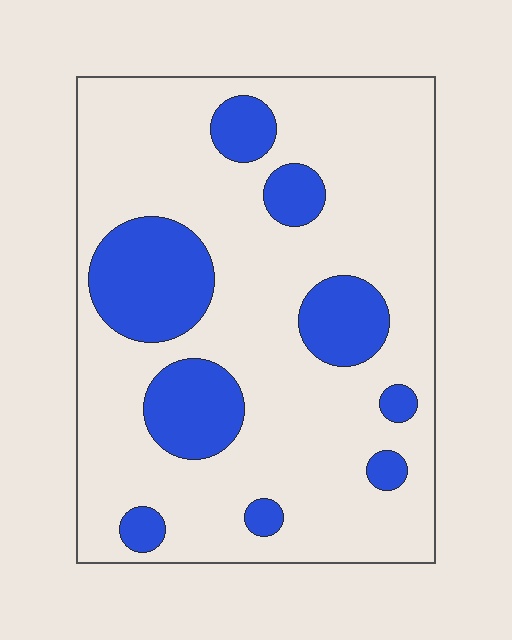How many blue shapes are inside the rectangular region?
9.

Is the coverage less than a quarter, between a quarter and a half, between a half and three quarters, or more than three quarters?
Less than a quarter.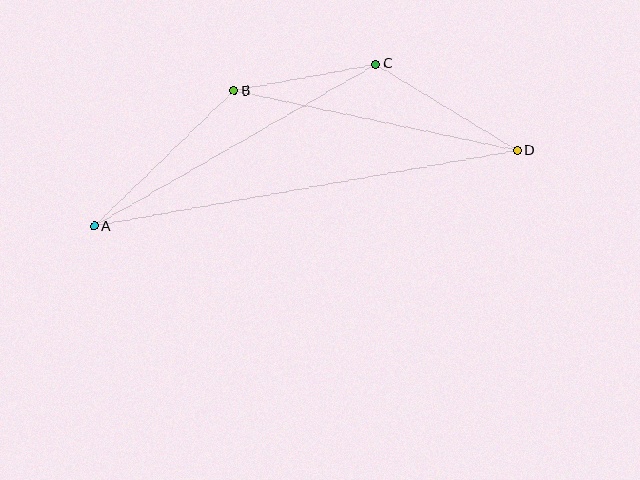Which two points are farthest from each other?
Points A and D are farthest from each other.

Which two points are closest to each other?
Points B and C are closest to each other.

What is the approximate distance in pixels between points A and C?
The distance between A and C is approximately 325 pixels.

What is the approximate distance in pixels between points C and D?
The distance between C and D is approximately 166 pixels.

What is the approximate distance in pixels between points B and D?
The distance between B and D is approximately 289 pixels.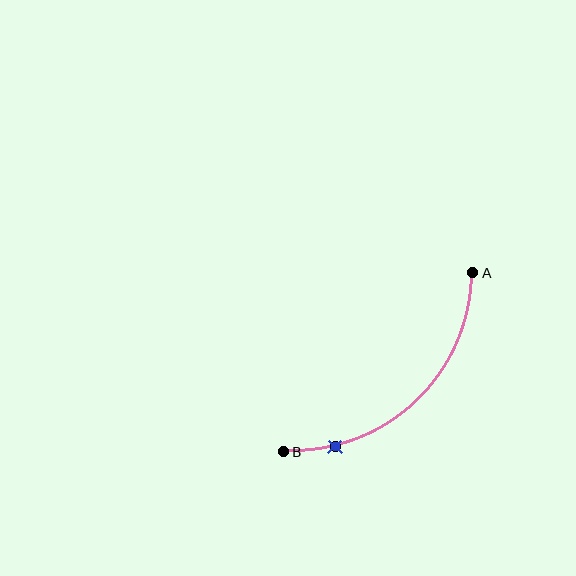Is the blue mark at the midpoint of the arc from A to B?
No. The blue mark lies on the arc but is closer to endpoint B. The arc midpoint would be at the point on the curve equidistant along the arc from both A and B.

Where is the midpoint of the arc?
The arc midpoint is the point on the curve farthest from the straight line joining A and B. It sits below and to the right of that line.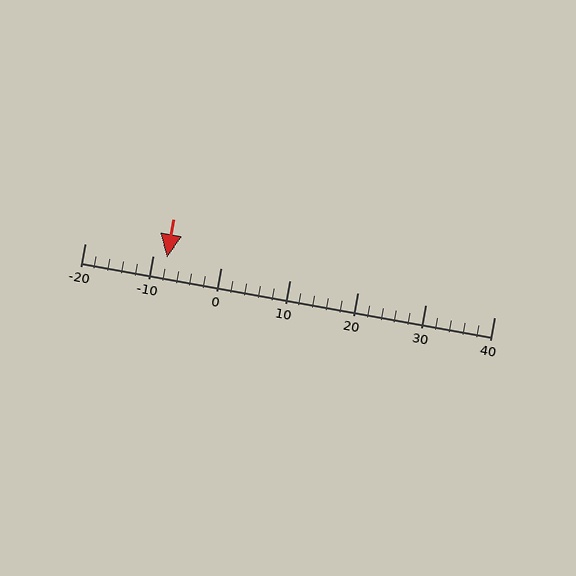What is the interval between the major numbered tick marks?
The major tick marks are spaced 10 units apart.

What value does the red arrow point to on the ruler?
The red arrow points to approximately -8.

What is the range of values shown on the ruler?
The ruler shows values from -20 to 40.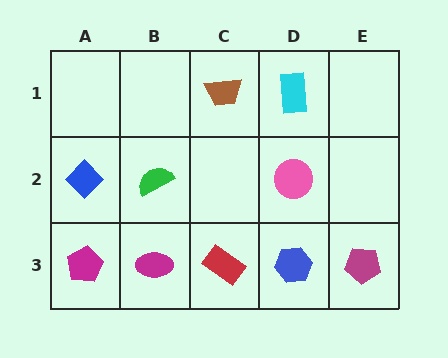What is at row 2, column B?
A green semicircle.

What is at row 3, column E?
A magenta pentagon.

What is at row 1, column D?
A cyan rectangle.